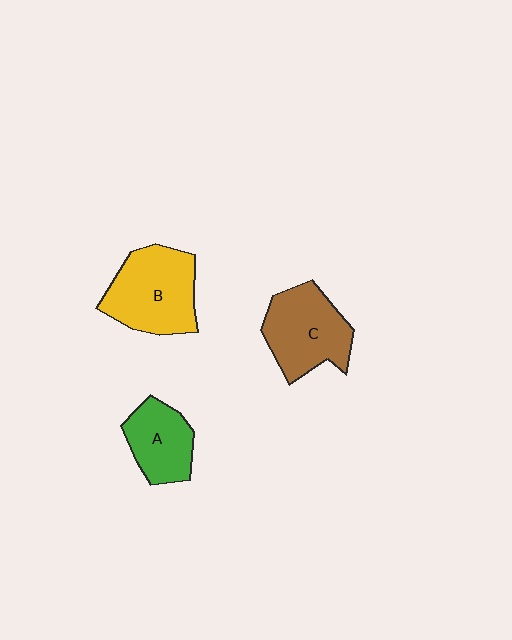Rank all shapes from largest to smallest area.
From largest to smallest: B (yellow), C (brown), A (green).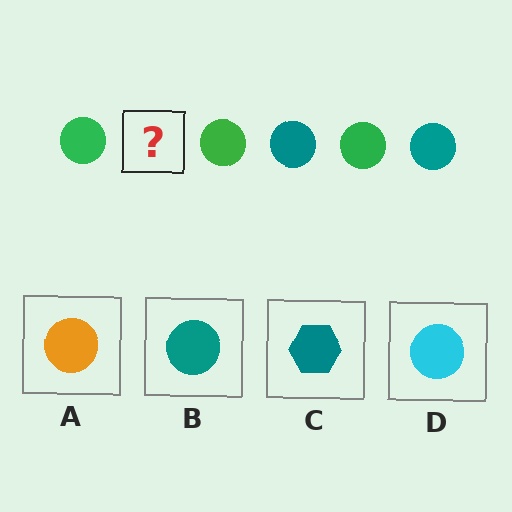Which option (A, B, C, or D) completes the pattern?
B.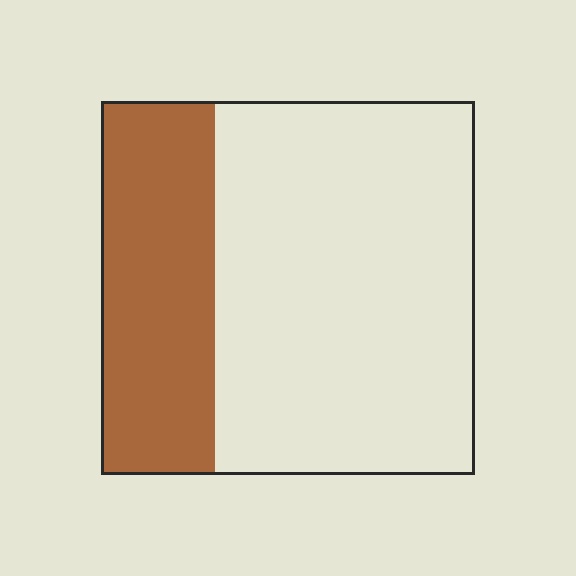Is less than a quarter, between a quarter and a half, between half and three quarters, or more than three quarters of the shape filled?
Between a quarter and a half.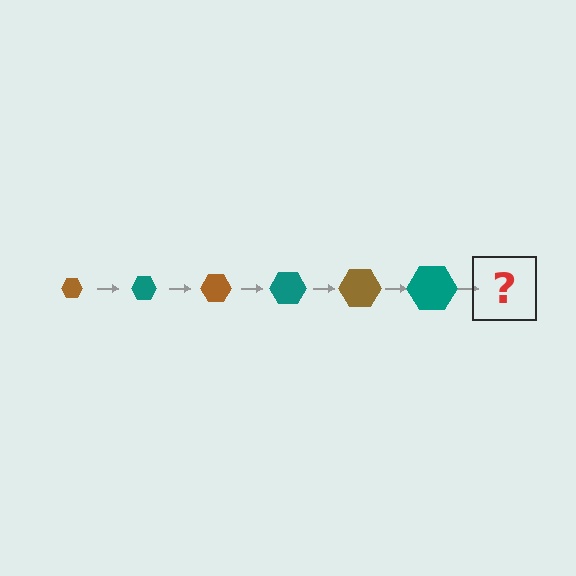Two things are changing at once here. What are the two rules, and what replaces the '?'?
The two rules are that the hexagon grows larger each step and the color cycles through brown and teal. The '?' should be a brown hexagon, larger than the previous one.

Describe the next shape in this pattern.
It should be a brown hexagon, larger than the previous one.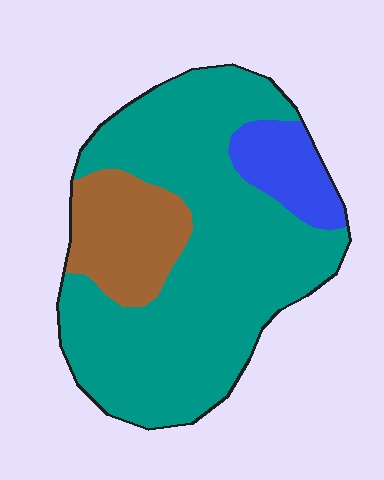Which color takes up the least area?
Blue, at roughly 10%.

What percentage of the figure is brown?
Brown covers around 15% of the figure.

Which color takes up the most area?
Teal, at roughly 70%.